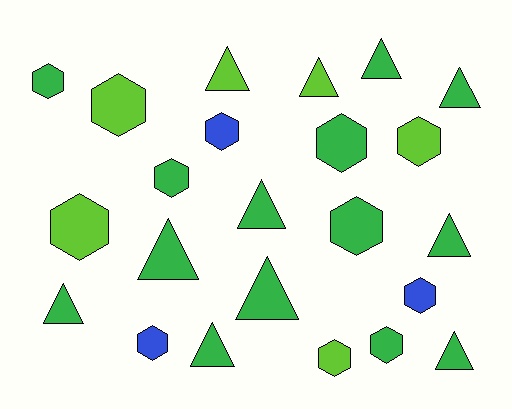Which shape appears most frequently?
Hexagon, with 12 objects.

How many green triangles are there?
There are 9 green triangles.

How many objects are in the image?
There are 23 objects.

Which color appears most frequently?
Green, with 14 objects.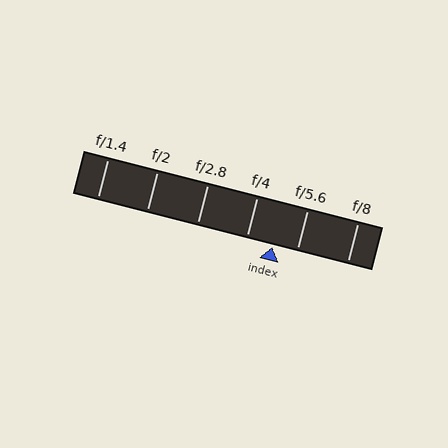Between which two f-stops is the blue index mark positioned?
The index mark is between f/4 and f/5.6.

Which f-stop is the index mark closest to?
The index mark is closest to f/5.6.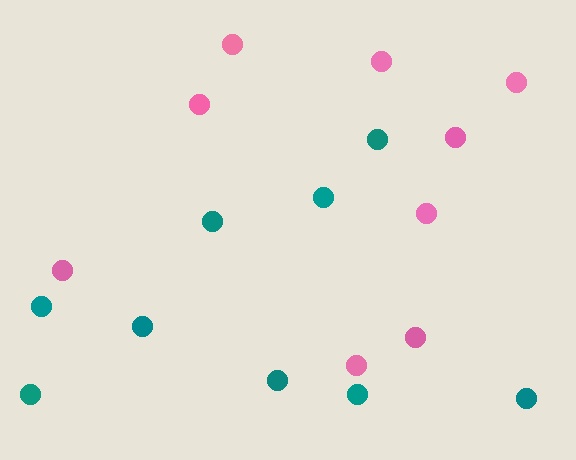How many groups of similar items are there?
There are 2 groups: one group of teal circles (9) and one group of pink circles (9).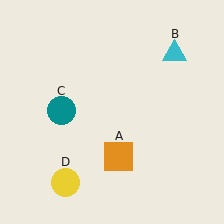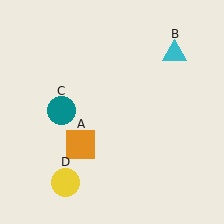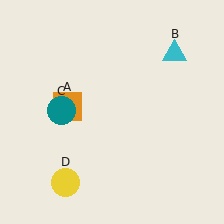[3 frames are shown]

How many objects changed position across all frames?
1 object changed position: orange square (object A).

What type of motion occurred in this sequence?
The orange square (object A) rotated clockwise around the center of the scene.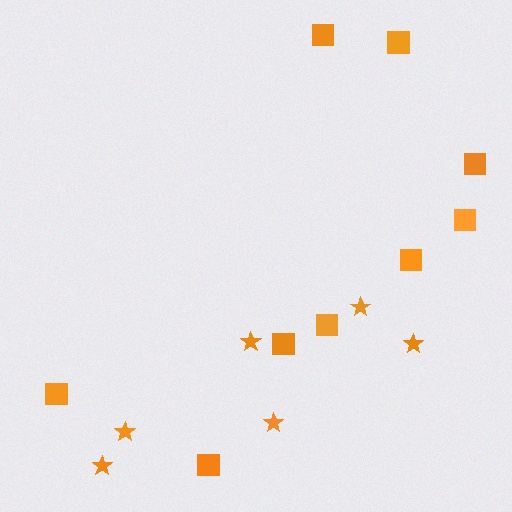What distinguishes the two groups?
There are 2 groups: one group of squares (9) and one group of stars (6).